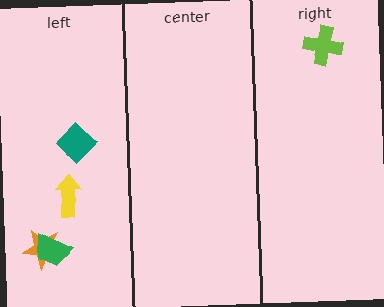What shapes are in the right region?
The lime cross.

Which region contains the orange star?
The left region.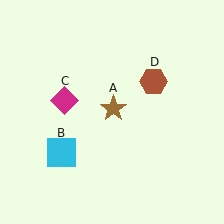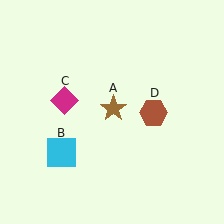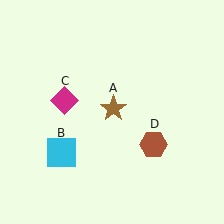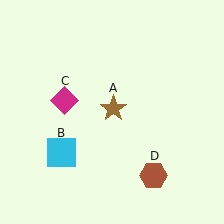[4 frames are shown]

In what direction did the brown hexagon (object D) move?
The brown hexagon (object D) moved down.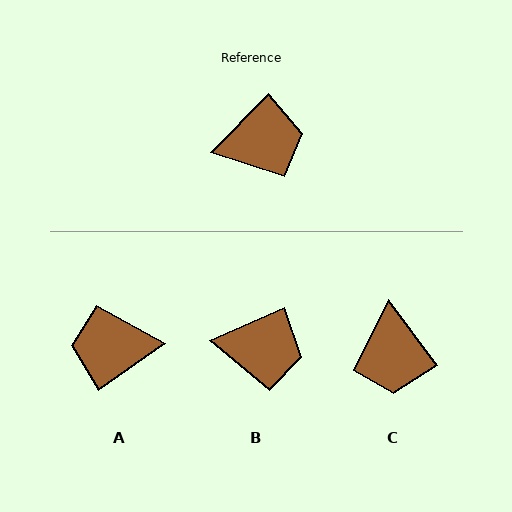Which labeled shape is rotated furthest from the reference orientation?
A, about 170 degrees away.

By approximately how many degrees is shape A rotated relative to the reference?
Approximately 170 degrees counter-clockwise.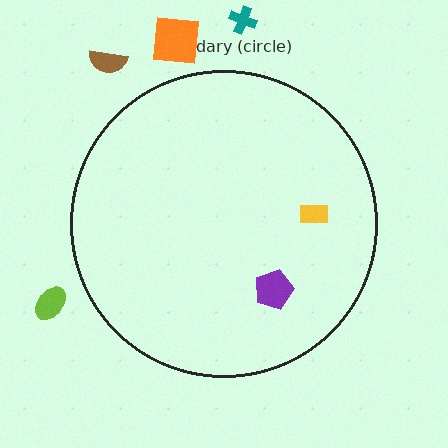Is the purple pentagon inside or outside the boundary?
Inside.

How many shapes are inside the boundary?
2 inside, 4 outside.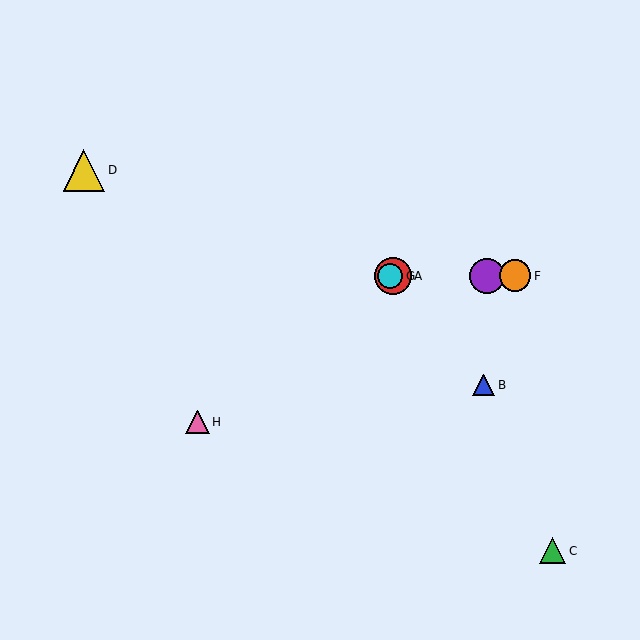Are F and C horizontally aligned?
No, F is at y≈276 and C is at y≈551.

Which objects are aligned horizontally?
Objects A, E, F, G are aligned horizontally.